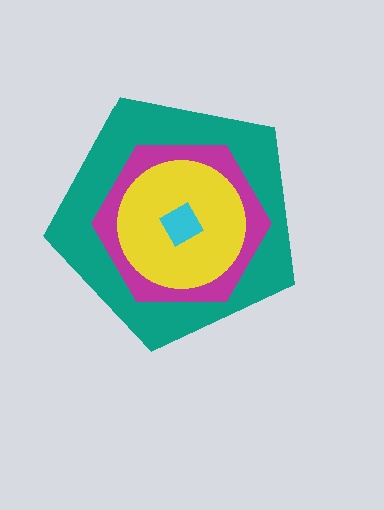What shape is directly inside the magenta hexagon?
The yellow circle.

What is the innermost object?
The cyan square.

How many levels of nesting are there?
4.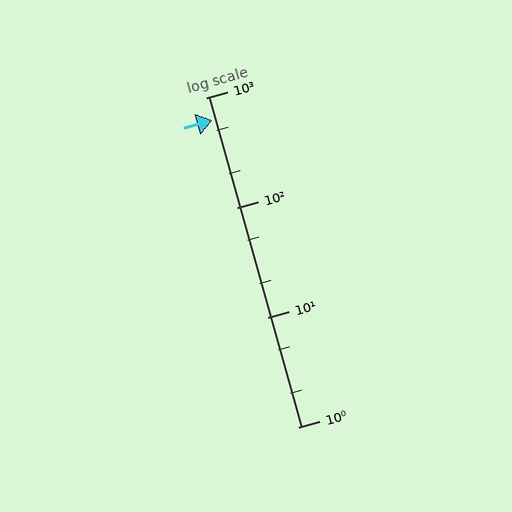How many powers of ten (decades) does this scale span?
The scale spans 3 decades, from 1 to 1000.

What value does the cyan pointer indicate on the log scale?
The pointer indicates approximately 620.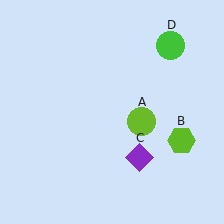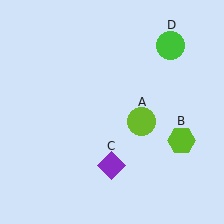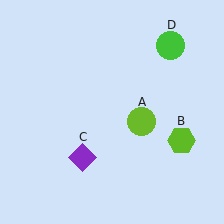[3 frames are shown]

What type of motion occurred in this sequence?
The purple diamond (object C) rotated clockwise around the center of the scene.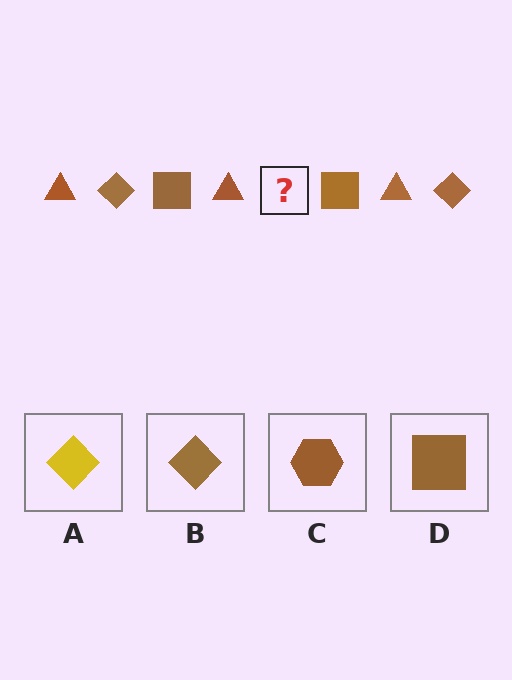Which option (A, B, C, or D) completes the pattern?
B.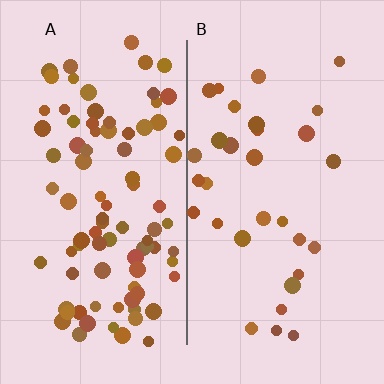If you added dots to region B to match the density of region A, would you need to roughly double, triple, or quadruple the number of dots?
Approximately triple.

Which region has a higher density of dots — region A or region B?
A (the left).